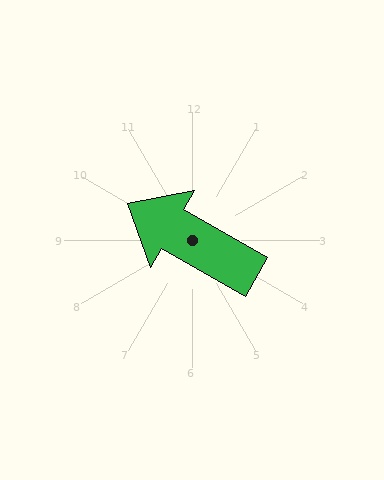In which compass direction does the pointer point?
Northwest.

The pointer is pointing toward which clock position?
Roughly 10 o'clock.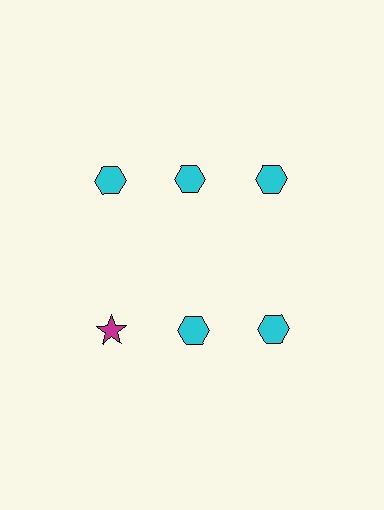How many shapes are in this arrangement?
There are 6 shapes arranged in a grid pattern.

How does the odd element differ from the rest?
It differs in both color (magenta instead of cyan) and shape (star instead of hexagon).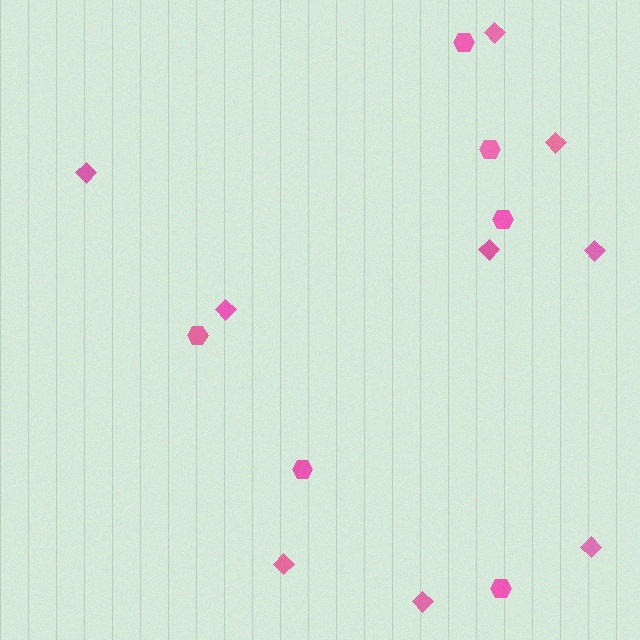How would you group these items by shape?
There are 2 groups: one group of diamonds (9) and one group of hexagons (6).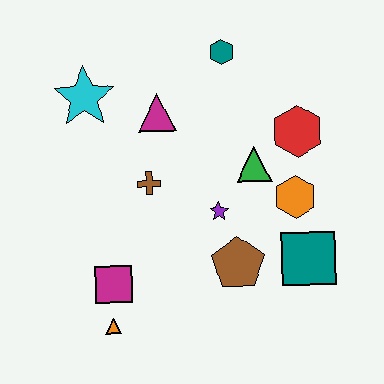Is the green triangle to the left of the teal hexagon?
No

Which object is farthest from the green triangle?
The orange triangle is farthest from the green triangle.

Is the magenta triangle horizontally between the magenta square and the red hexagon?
Yes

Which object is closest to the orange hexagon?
The green triangle is closest to the orange hexagon.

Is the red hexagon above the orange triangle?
Yes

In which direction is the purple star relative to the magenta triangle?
The purple star is below the magenta triangle.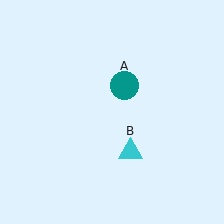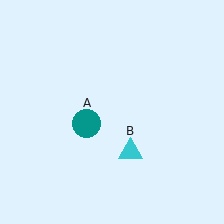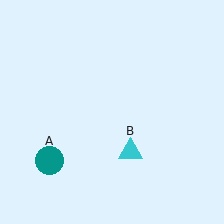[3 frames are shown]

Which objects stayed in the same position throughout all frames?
Cyan triangle (object B) remained stationary.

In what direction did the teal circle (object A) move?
The teal circle (object A) moved down and to the left.